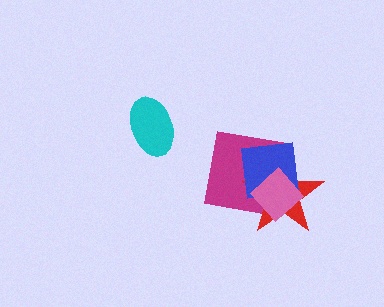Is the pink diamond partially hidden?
No, no other shape covers it.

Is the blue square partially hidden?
Yes, it is partially covered by another shape.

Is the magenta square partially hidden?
Yes, it is partially covered by another shape.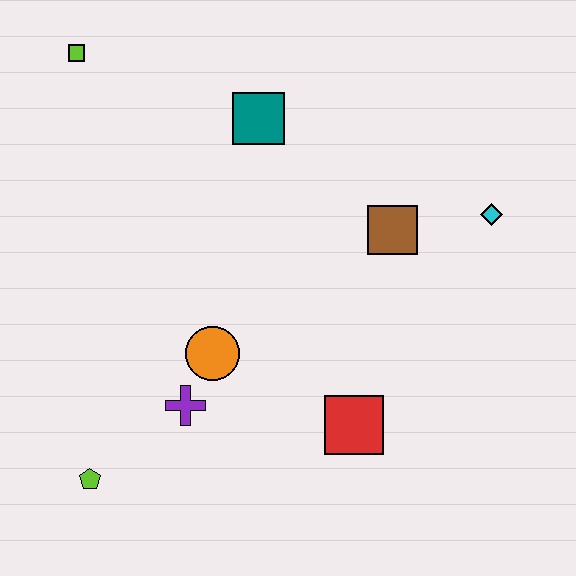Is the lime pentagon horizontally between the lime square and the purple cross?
Yes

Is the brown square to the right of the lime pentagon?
Yes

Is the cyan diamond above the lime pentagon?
Yes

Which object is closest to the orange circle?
The purple cross is closest to the orange circle.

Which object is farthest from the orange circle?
The lime square is farthest from the orange circle.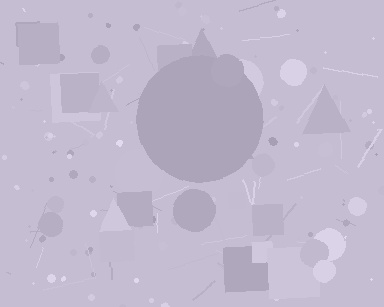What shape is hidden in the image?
A circle is hidden in the image.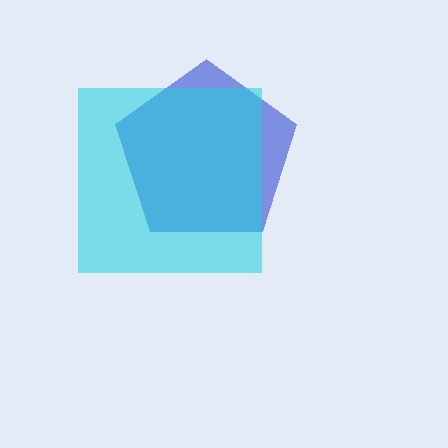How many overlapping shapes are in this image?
There are 2 overlapping shapes in the image.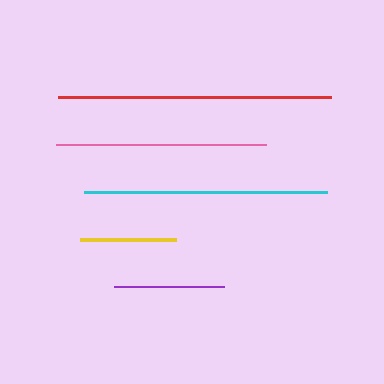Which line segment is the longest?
The red line is the longest at approximately 273 pixels.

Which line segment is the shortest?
The yellow line is the shortest at approximately 96 pixels.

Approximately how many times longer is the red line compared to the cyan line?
The red line is approximately 1.1 times the length of the cyan line.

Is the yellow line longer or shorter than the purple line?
The purple line is longer than the yellow line.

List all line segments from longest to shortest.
From longest to shortest: red, cyan, pink, purple, yellow.